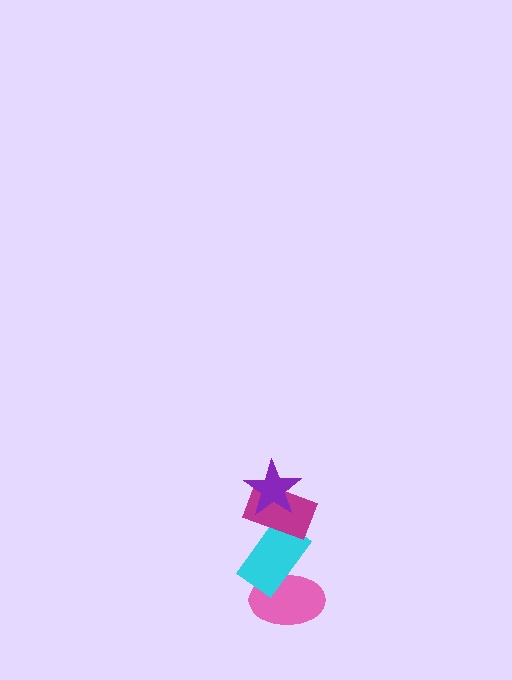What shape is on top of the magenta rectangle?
The purple star is on top of the magenta rectangle.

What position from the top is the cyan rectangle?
The cyan rectangle is 3rd from the top.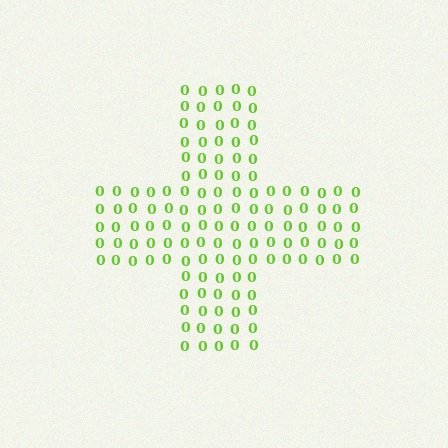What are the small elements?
The small elements are digit 0's.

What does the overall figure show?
The overall figure shows a cross.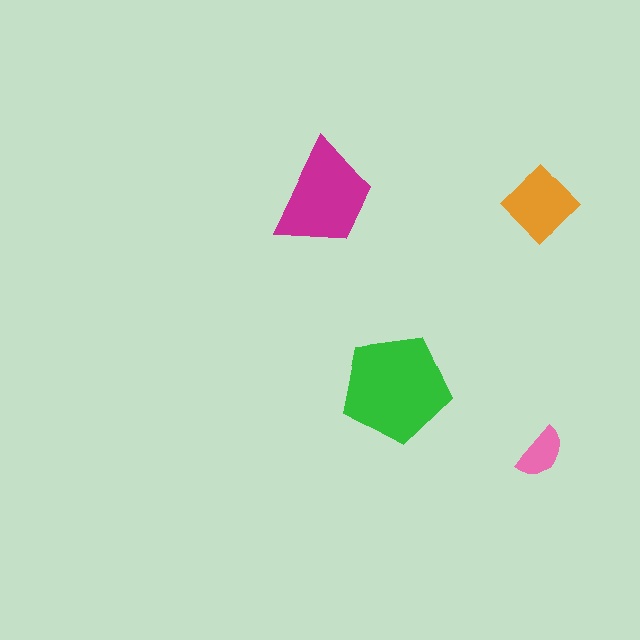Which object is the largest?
The green pentagon.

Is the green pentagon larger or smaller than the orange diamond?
Larger.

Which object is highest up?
The magenta trapezoid is topmost.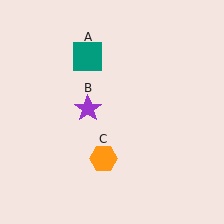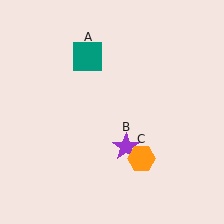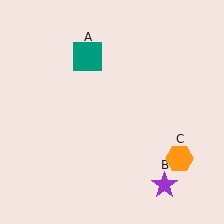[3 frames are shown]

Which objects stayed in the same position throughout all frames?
Teal square (object A) remained stationary.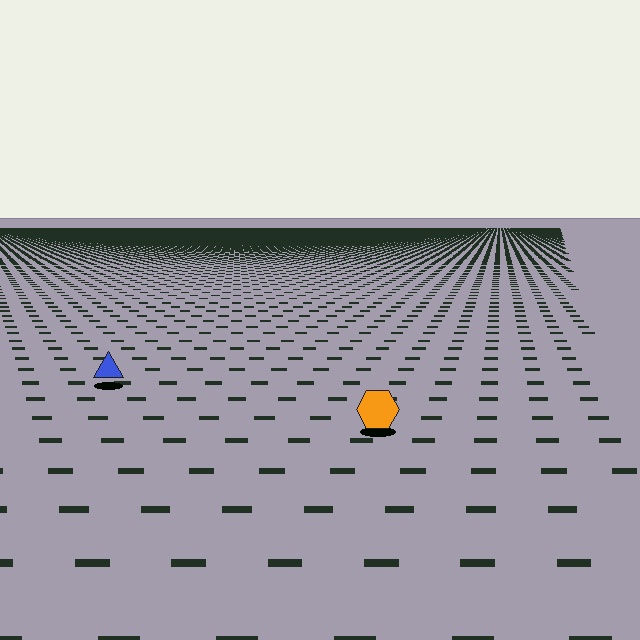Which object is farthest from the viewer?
The blue triangle is farthest from the viewer. It appears smaller and the ground texture around it is denser.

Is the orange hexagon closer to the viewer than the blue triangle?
Yes. The orange hexagon is closer — you can tell from the texture gradient: the ground texture is coarser near it.